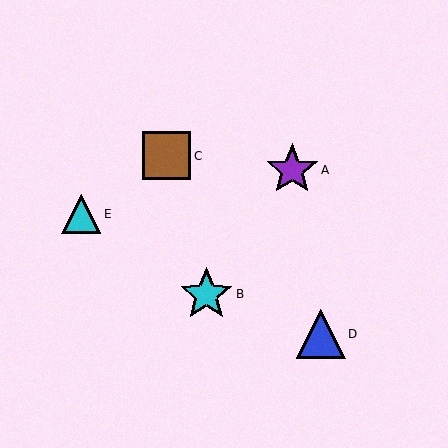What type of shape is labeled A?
Shape A is a purple star.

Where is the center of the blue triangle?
The center of the blue triangle is at (321, 334).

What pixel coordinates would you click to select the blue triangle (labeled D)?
Click at (321, 334) to select the blue triangle D.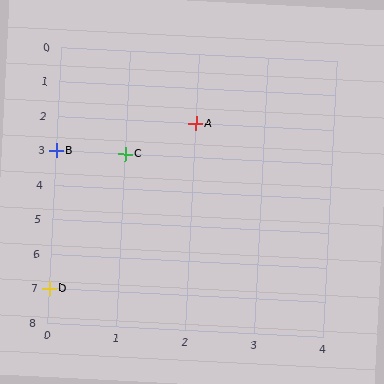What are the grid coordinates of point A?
Point A is at grid coordinates (2, 2).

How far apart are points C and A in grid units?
Points C and A are 1 column and 1 row apart (about 1.4 grid units diagonally).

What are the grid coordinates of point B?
Point B is at grid coordinates (0, 3).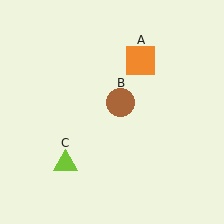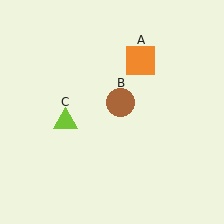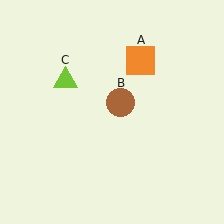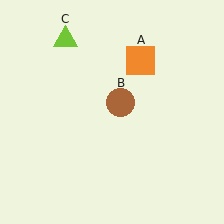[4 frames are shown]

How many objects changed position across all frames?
1 object changed position: lime triangle (object C).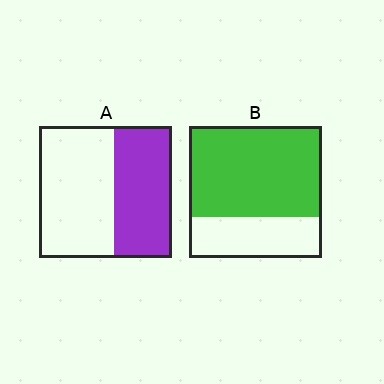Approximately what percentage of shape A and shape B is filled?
A is approximately 45% and B is approximately 70%.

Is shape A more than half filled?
No.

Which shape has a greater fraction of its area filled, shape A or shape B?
Shape B.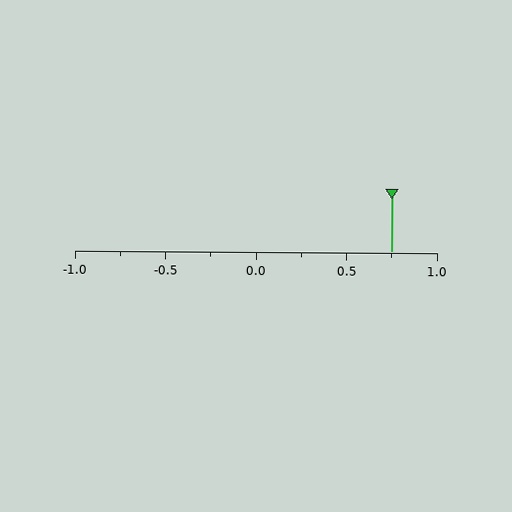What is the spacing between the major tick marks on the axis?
The major ticks are spaced 0.5 apart.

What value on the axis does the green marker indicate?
The marker indicates approximately 0.75.